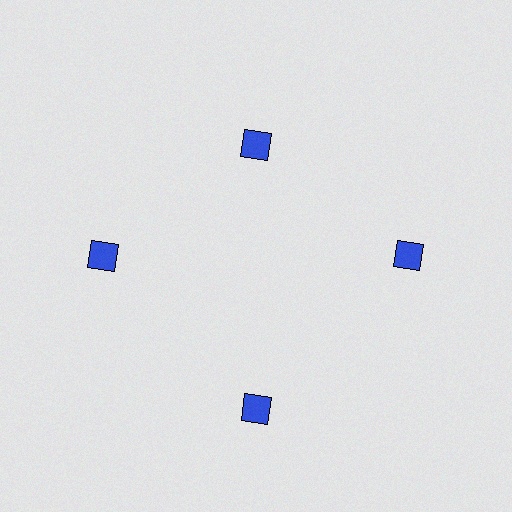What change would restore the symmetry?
The symmetry would be restored by moving it outward, back onto the ring so that all 4 squares sit at equal angles and equal distance from the center.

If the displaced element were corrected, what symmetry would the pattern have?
It would have 4-fold rotational symmetry — the pattern would map onto itself every 90 degrees.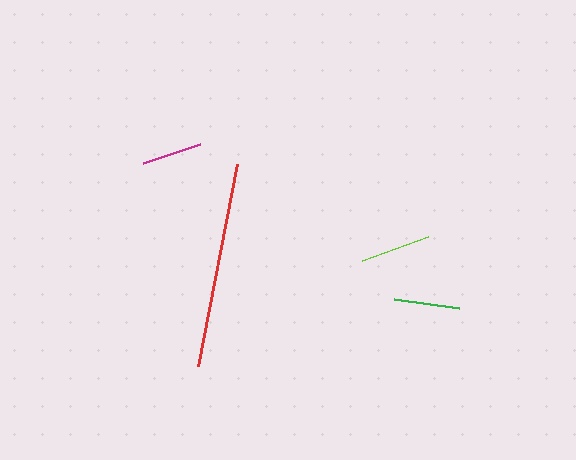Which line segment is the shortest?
The magenta line is the shortest at approximately 60 pixels.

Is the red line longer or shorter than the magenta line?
The red line is longer than the magenta line.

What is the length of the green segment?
The green segment is approximately 66 pixels long.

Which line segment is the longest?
The red line is the longest at approximately 207 pixels.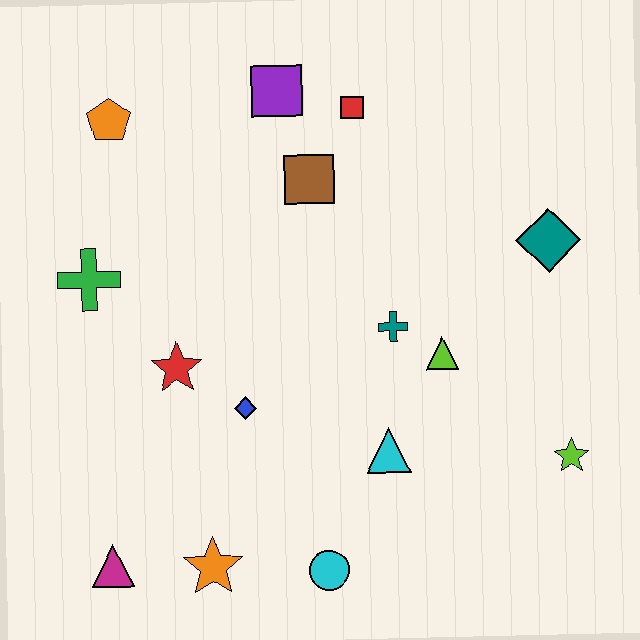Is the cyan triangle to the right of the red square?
Yes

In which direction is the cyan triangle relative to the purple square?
The cyan triangle is below the purple square.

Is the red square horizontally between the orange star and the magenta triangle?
No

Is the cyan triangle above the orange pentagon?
No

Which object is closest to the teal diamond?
The lime triangle is closest to the teal diamond.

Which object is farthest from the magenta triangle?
The teal diamond is farthest from the magenta triangle.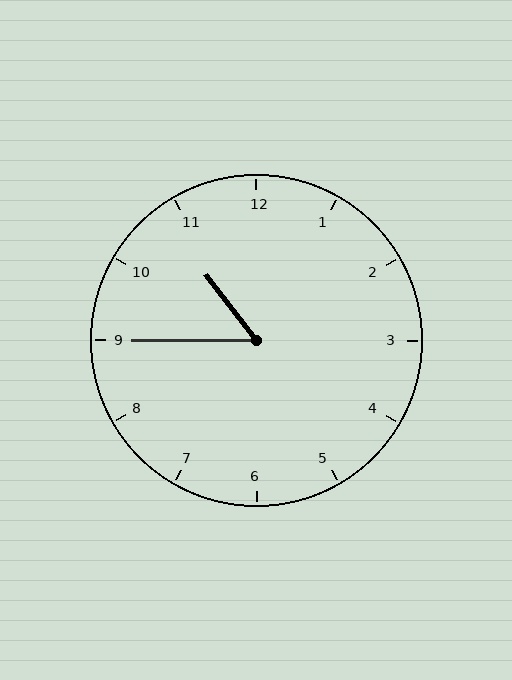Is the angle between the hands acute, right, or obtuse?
It is acute.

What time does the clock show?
10:45.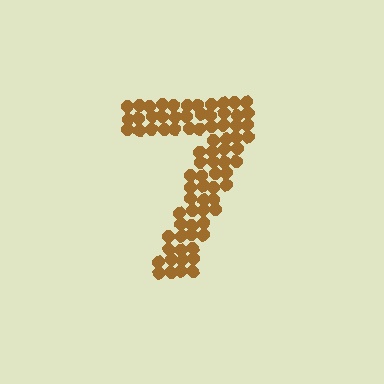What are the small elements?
The small elements are circles.